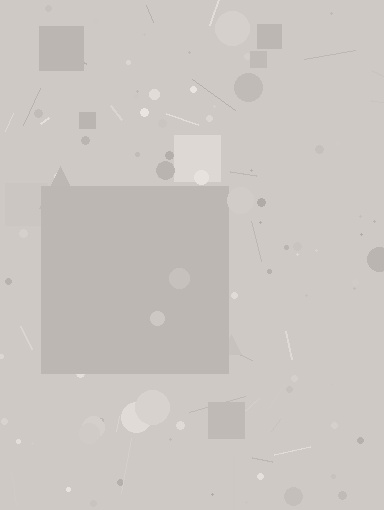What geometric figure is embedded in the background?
A square is embedded in the background.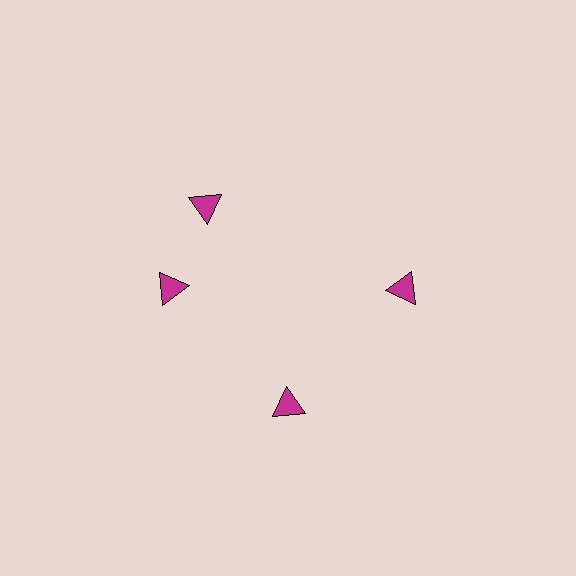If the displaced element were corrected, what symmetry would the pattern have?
It would have 4-fold rotational symmetry — the pattern would map onto itself every 90 degrees.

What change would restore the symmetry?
The symmetry would be restored by rotating it back into even spacing with its neighbors so that all 4 triangles sit at equal angles and equal distance from the center.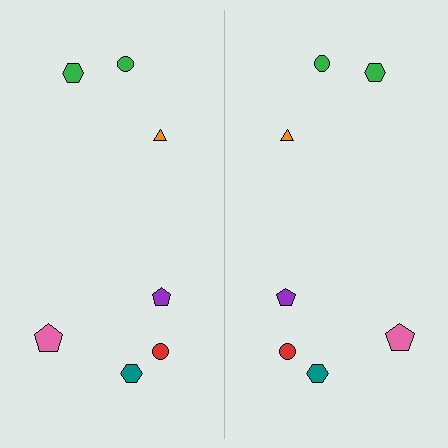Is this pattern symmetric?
Yes, this pattern has bilateral (reflection) symmetry.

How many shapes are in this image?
There are 14 shapes in this image.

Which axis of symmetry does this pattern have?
The pattern has a vertical axis of symmetry running through the center of the image.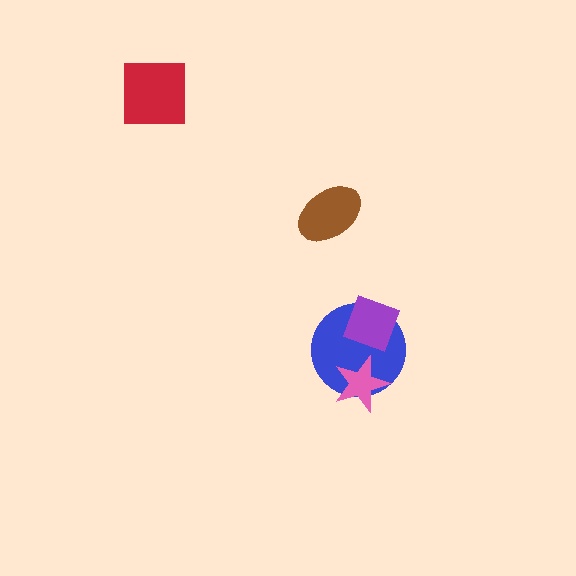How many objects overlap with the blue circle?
2 objects overlap with the blue circle.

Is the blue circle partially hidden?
Yes, it is partially covered by another shape.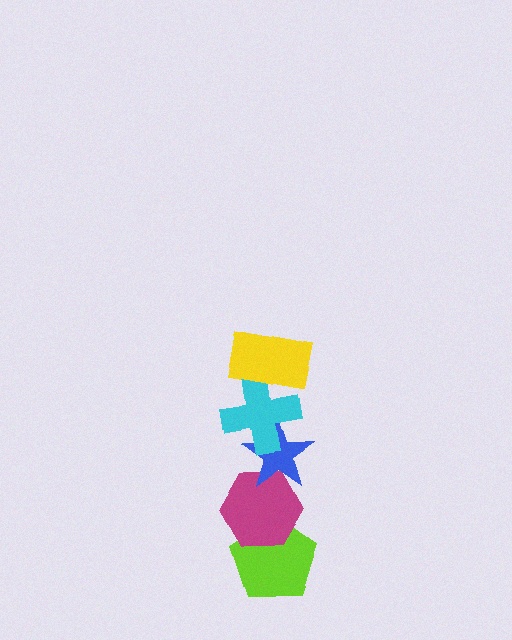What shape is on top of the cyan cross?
The yellow rectangle is on top of the cyan cross.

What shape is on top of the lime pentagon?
The magenta hexagon is on top of the lime pentagon.